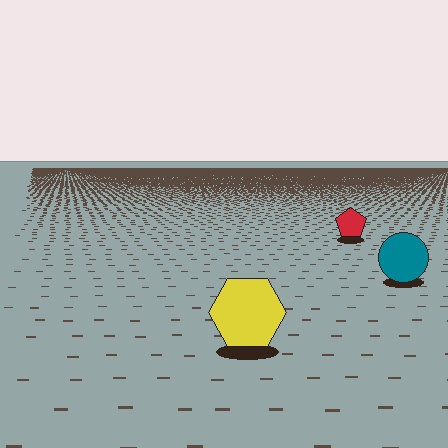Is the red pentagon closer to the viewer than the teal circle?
No. The teal circle is closer — you can tell from the texture gradient: the ground texture is coarser near it.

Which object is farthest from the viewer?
The red pentagon is farthest from the viewer. It appears smaller and the ground texture around it is denser.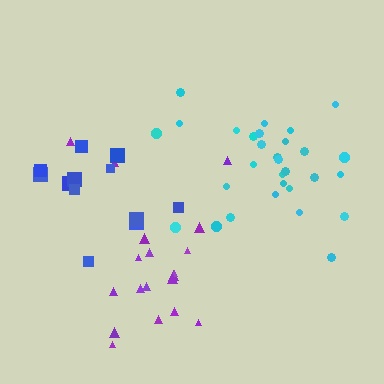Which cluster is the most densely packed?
Cyan.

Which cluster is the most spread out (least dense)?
Blue.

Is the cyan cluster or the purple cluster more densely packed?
Cyan.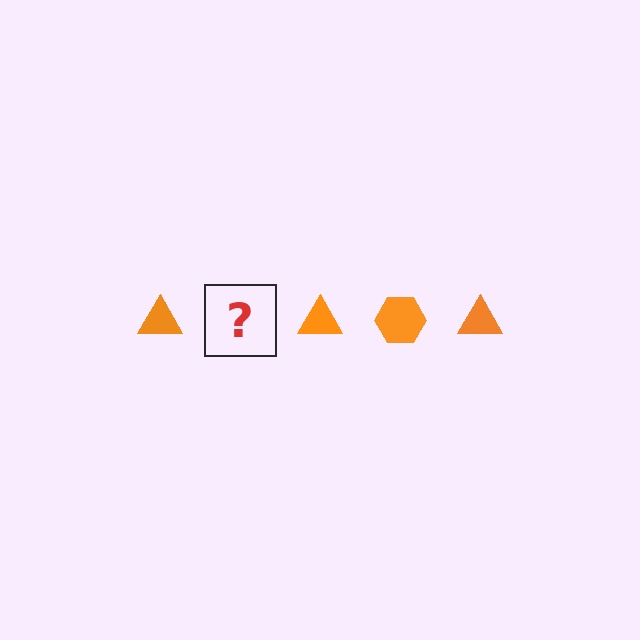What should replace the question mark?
The question mark should be replaced with an orange hexagon.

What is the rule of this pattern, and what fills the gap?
The rule is that the pattern cycles through triangle, hexagon shapes in orange. The gap should be filled with an orange hexagon.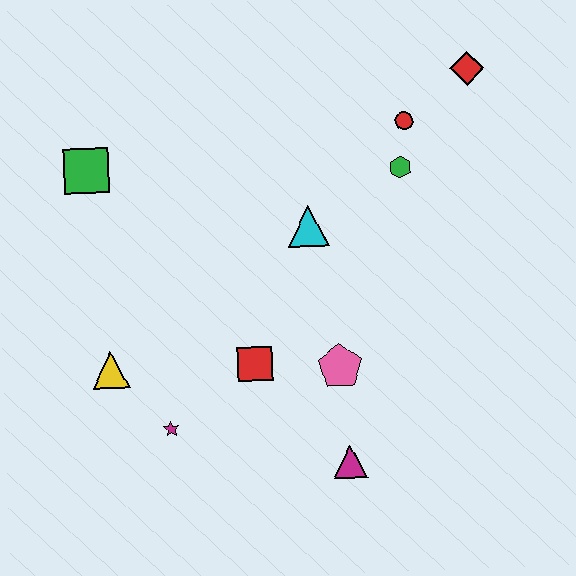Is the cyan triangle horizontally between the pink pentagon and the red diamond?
No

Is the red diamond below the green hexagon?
No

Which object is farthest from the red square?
The red diamond is farthest from the red square.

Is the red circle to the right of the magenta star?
Yes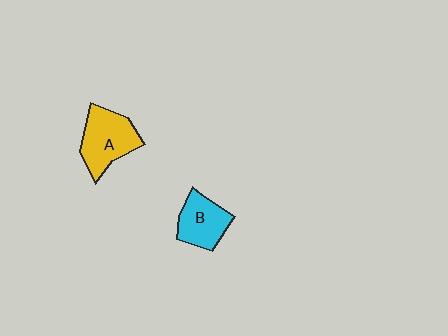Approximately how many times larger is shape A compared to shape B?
Approximately 1.3 times.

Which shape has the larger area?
Shape A (yellow).